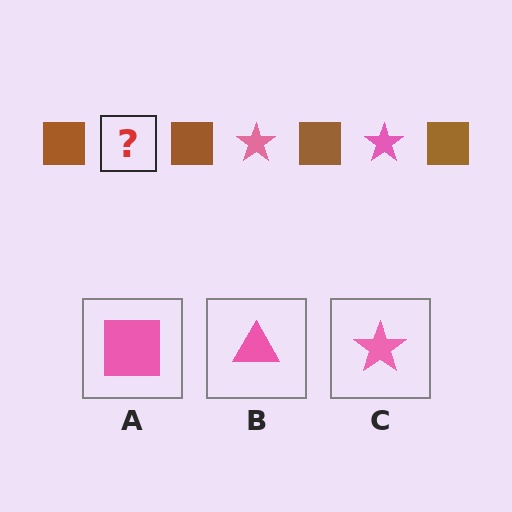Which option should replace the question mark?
Option C.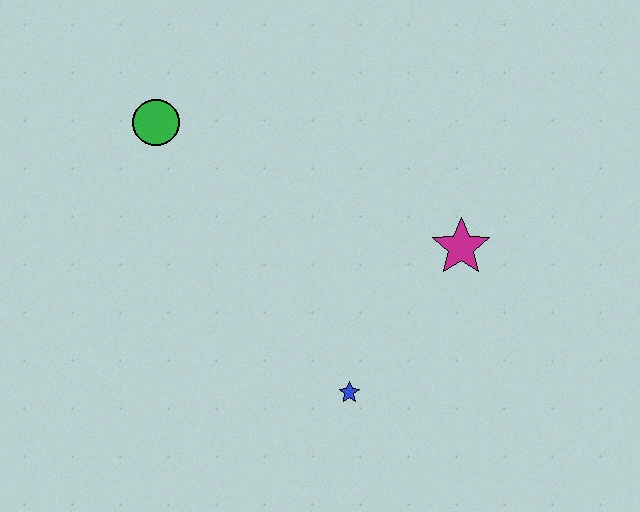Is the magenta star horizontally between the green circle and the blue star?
No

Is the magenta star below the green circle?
Yes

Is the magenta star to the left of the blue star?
No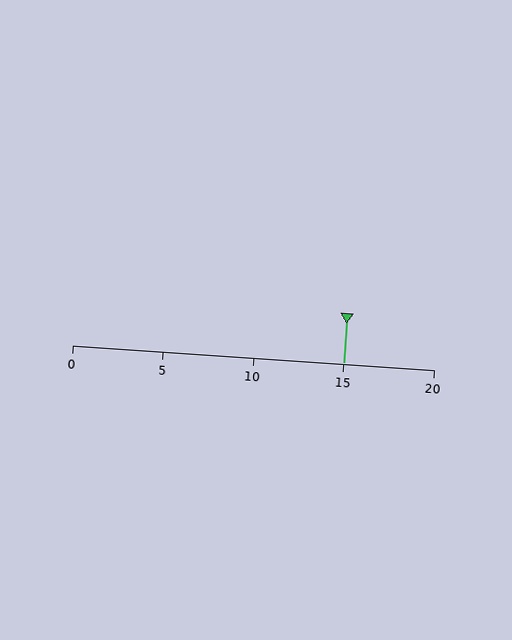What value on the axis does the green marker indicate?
The marker indicates approximately 15.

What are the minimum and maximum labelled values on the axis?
The axis runs from 0 to 20.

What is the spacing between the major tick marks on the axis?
The major ticks are spaced 5 apart.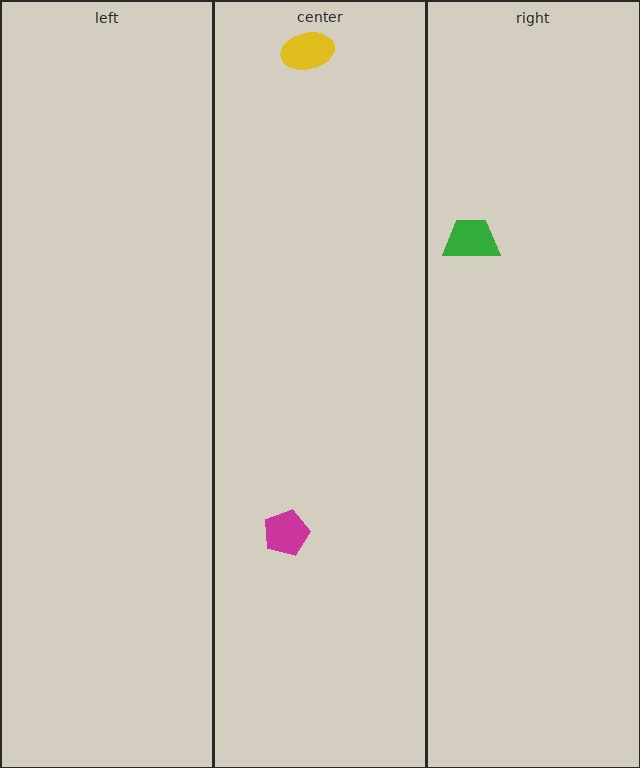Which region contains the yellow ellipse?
The center region.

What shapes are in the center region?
The yellow ellipse, the magenta pentagon.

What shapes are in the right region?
The green trapezoid.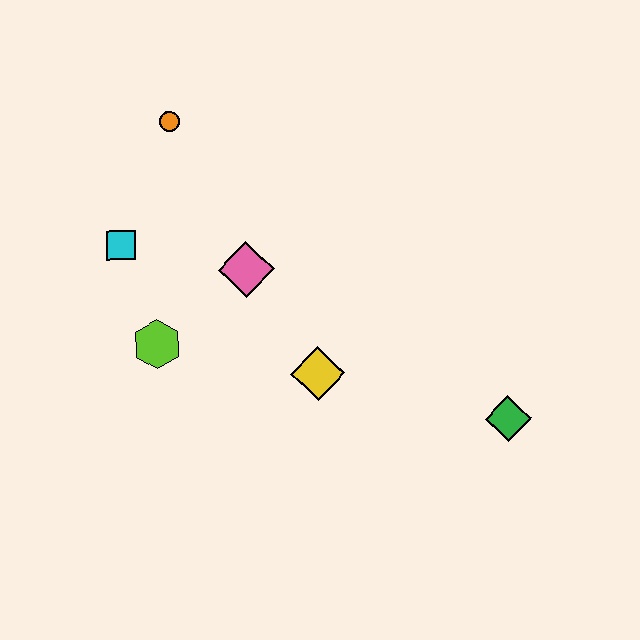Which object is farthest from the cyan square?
The green diamond is farthest from the cyan square.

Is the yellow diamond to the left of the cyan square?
No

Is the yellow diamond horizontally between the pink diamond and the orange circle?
No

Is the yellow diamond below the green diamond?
No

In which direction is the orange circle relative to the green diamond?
The orange circle is to the left of the green diamond.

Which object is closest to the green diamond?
The yellow diamond is closest to the green diamond.